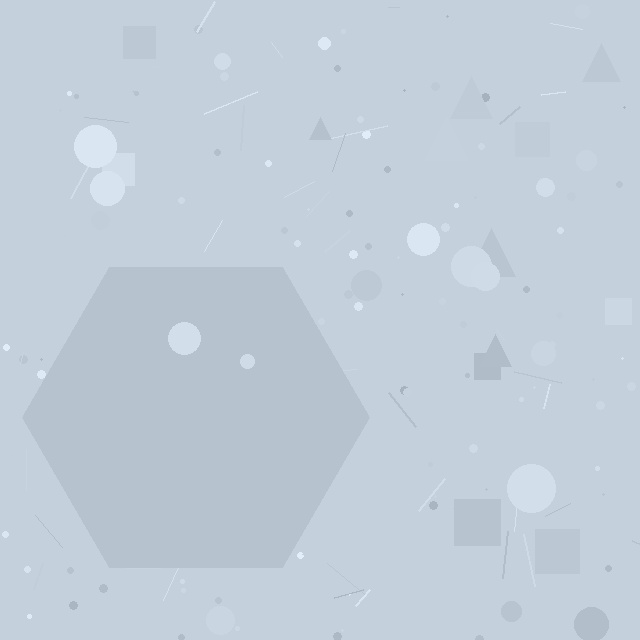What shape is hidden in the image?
A hexagon is hidden in the image.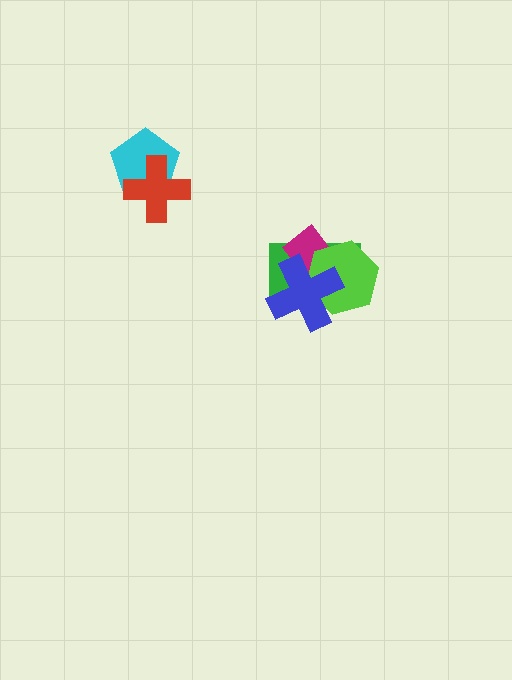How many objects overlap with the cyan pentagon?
1 object overlaps with the cyan pentagon.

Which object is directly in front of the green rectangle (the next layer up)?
The magenta diamond is directly in front of the green rectangle.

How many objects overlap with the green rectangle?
3 objects overlap with the green rectangle.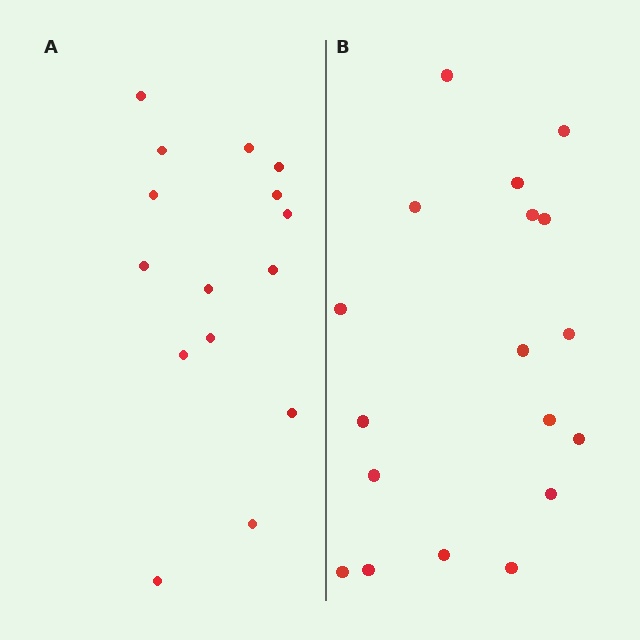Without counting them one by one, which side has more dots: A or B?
Region B (the right region) has more dots.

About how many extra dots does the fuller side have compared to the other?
Region B has just a few more — roughly 2 or 3 more dots than region A.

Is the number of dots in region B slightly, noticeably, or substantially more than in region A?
Region B has only slightly more — the two regions are fairly close. The ratio is roughly 1.2 to 1.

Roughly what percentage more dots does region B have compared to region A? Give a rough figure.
About 20% more.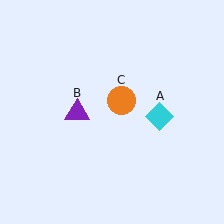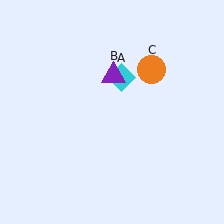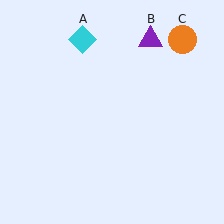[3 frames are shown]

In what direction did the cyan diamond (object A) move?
The cyan diamond (object A) moved up and to the left.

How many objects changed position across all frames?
3 objects changed position: cyan diamond (object A), purple triangle (object B), orange circle (object C).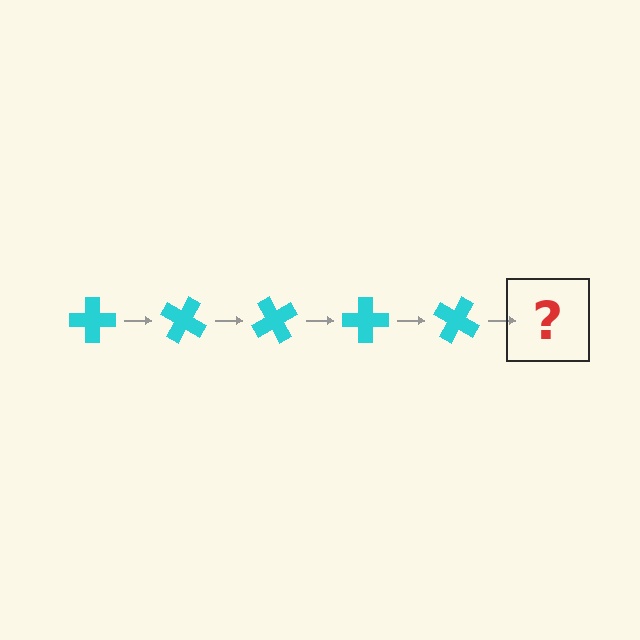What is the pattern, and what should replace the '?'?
The pattern is that the cross rotates 30 degrees each step. The '?' should be a cyan cross rotated 150 degrees.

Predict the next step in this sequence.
The next step is a cyan cross rotated 150 degrees.